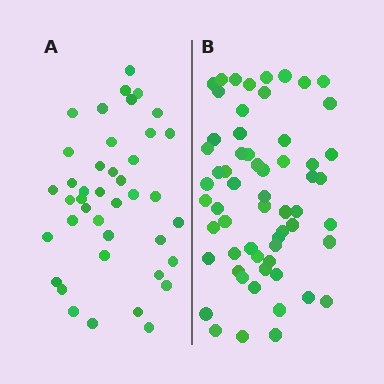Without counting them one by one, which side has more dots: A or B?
Region B (the right region) has more dots.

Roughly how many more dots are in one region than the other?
Region B has approximately 20 more dots than region A.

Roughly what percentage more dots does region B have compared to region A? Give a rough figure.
About 45% more.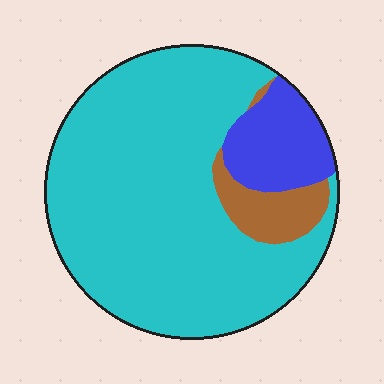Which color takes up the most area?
Cyan, at roughly 80%.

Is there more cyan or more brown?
Cyan.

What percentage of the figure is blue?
Blue takes up about one eighth (1/8) of the figure.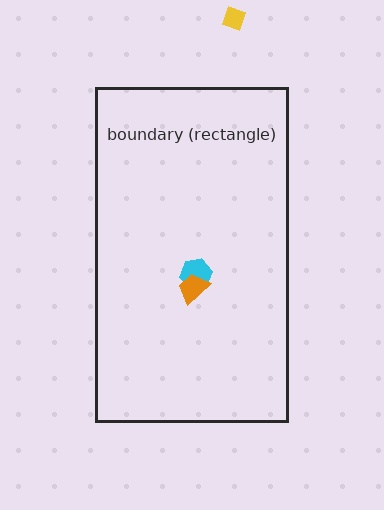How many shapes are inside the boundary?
2 inside, 1 outside.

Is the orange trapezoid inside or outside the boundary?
Inside.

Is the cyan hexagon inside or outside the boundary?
Inside.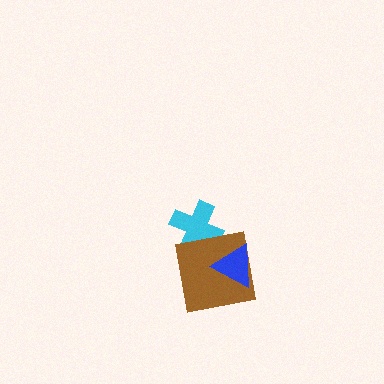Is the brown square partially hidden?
Yes, it is partially covered by another shape.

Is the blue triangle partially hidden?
No, no other shape covers it.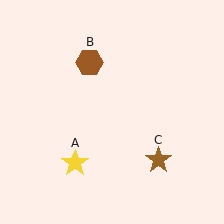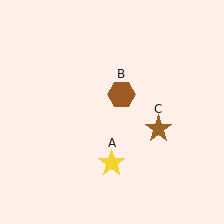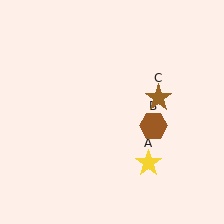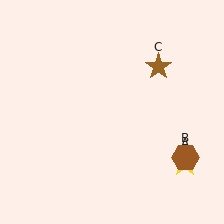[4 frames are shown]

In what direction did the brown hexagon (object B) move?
The brown hexagon (object B) moved down and to the right.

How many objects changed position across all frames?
3 objects changed position: yellow star (object A), brown hexagon (object B), brown star (object C).